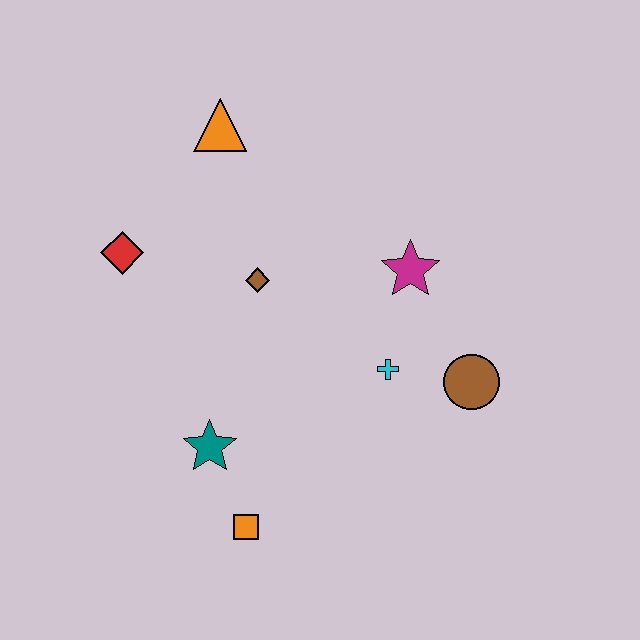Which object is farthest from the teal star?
The orange triangle is farthest from the teal star.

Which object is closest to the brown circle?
The cyan cross is closest to the brown circle.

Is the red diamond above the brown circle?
Yes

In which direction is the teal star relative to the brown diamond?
The teal star is below the brown diamond.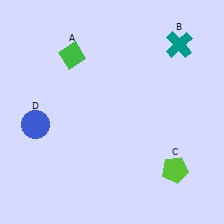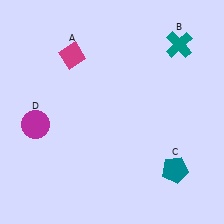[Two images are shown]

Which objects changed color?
A changed from green to magenta. C changed from lime to teal. D changed from blue to magenta.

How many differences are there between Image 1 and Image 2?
There are 3 differences between the two images.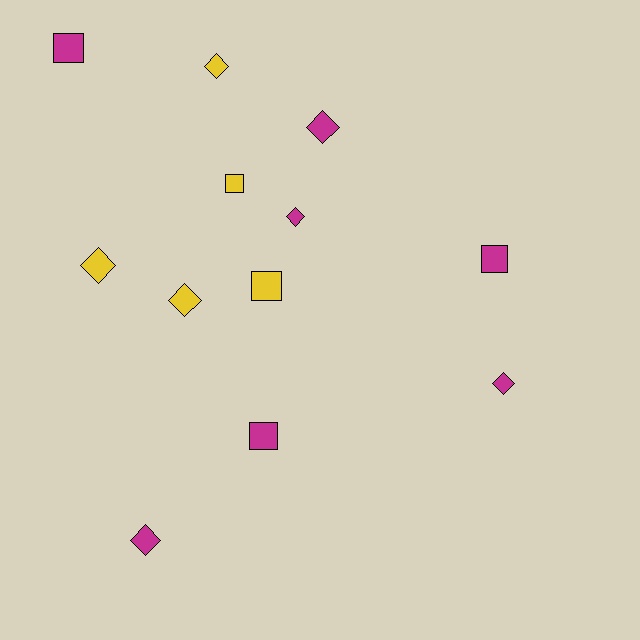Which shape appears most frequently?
Diamond, with 7 objects.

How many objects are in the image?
There are 12 objects.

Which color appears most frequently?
Magenta, with 7 objects.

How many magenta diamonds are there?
There are 4 magenta diamonds.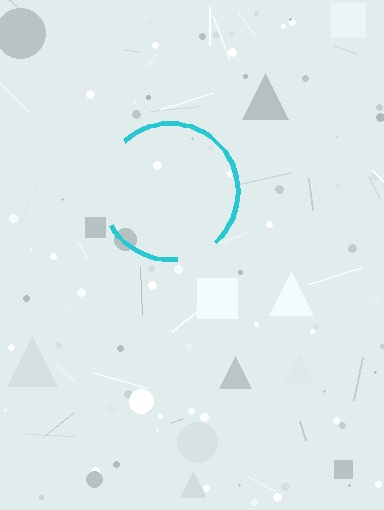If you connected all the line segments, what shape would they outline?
They would outline a circle.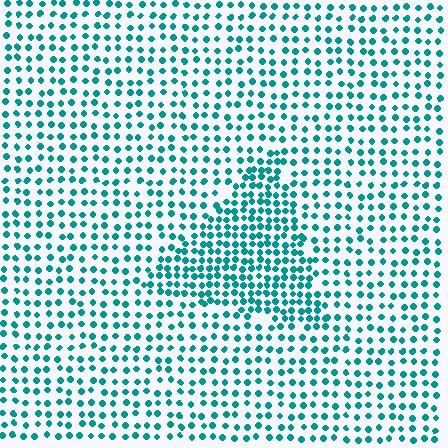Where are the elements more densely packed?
The elements are more densely packed inside the triangle boundary.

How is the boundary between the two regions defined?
The boundary is defined by a change in element density (approximately 1.8x ratio). All elements are the same color, size, and shape.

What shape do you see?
I see a triangle.